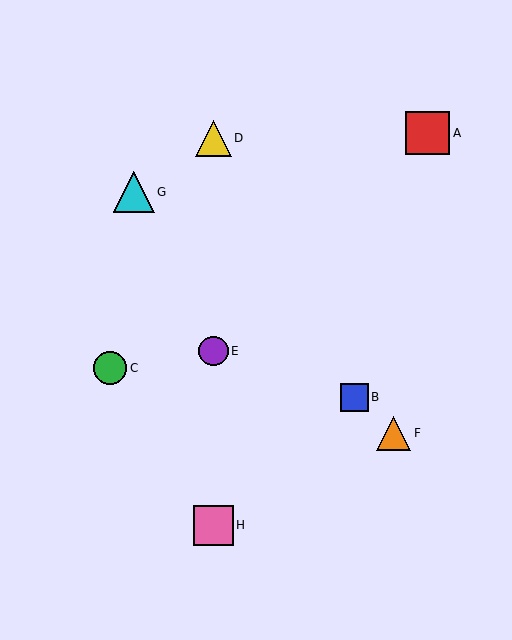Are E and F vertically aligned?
No, E is at x≈213 and F is at x≈394.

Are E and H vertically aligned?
Yes, both are at x≈213.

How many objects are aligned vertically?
3 objects (D, E, H) are aligned vertically.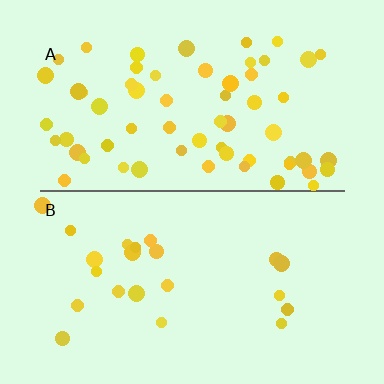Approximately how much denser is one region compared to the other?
Approximately 2.8× — region A over region B.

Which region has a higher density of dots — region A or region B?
A (the top).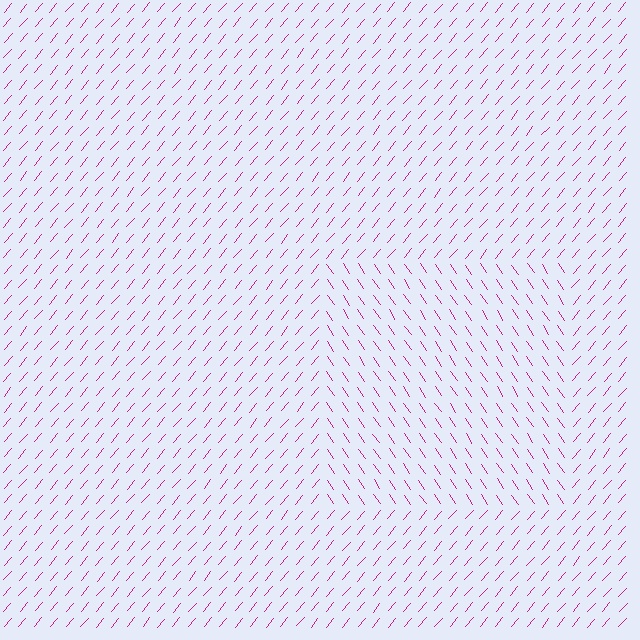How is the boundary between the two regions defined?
The boundary is defined purely by a change in line orientation (approximately 75 degrees difference). All lines are the same color and thickness.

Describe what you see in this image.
The image is filled with small magenta line segments. A rectangle region in the image has lines oriented differently from the surrounding lines, creating a visible texture boundary.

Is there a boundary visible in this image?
Yes, there is a texture boundary formed by a change in line orientation.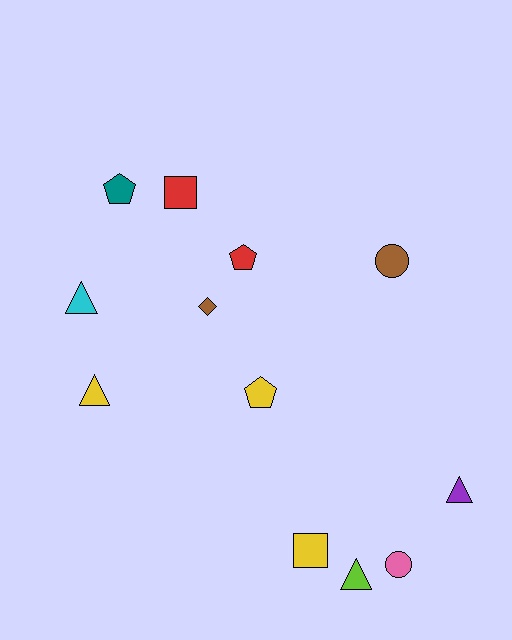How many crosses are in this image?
There are no crosses.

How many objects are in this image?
There are 12 objects.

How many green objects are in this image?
There are no green objects.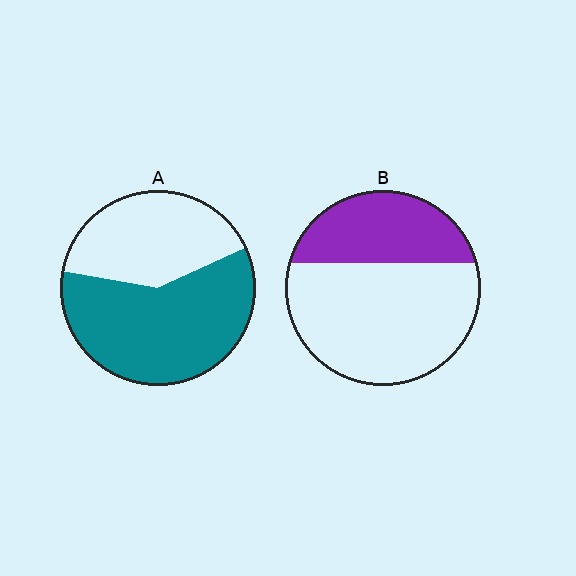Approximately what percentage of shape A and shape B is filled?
A is approximately 60% and B is approximately 35%.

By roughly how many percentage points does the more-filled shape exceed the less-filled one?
By roughly 25 percentage points (A over B).